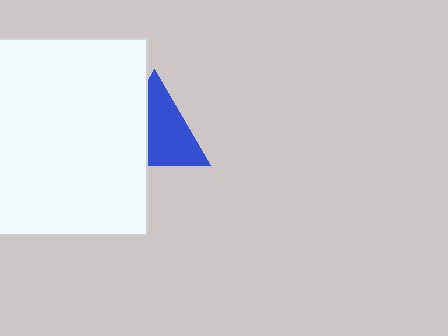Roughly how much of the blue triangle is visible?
About half of it is visible (roughly 62%).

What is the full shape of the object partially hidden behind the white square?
The partially hidden object is a blue triangle.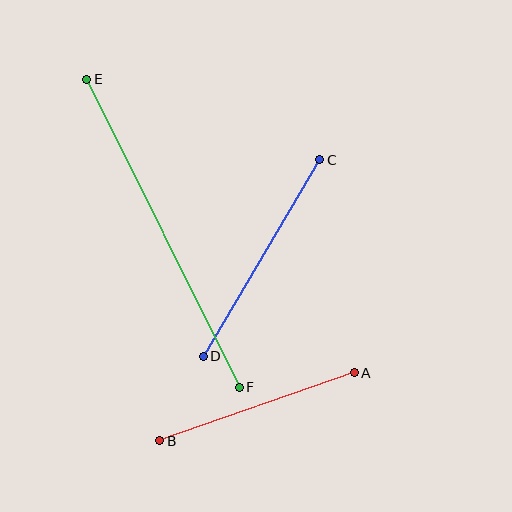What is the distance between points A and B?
The distance is approximately 206 pixels.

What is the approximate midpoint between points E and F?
The midpoint is at approximately (163, 233) pixels.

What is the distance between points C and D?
The distance is approximately 228 pixels.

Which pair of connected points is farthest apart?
Points E and F are farthest apart.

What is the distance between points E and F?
The distance is approximately 344 pixels.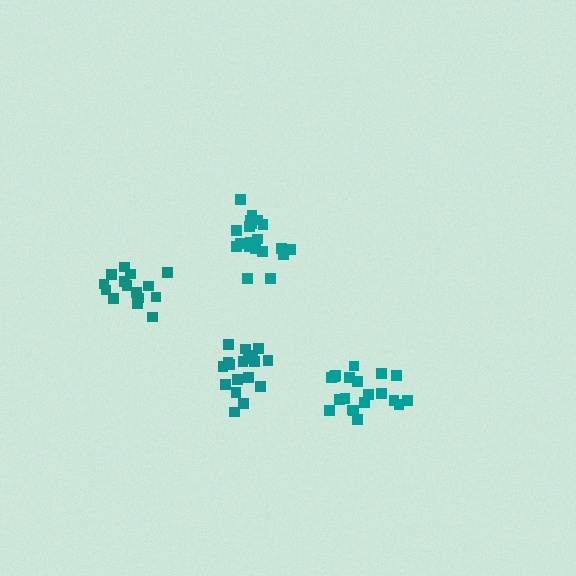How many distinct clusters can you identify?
There are 4 distinct clusters.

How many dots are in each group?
Group 1: 20 dots, Group 2: 20 dots, Group 3: 18 dots, Group 4: 15 dots (73 total).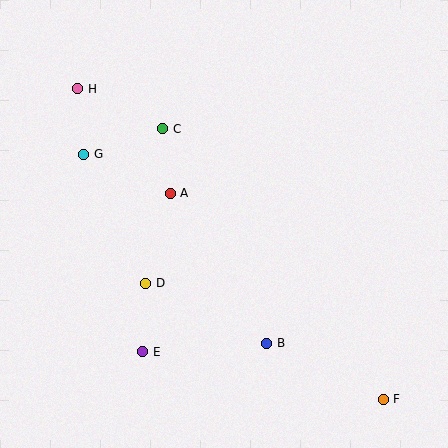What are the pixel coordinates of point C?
Point C is at (163, 129).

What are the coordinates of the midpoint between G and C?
The midpoint between G and C is at (123, 142).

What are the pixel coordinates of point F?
Point F is at (383, 399).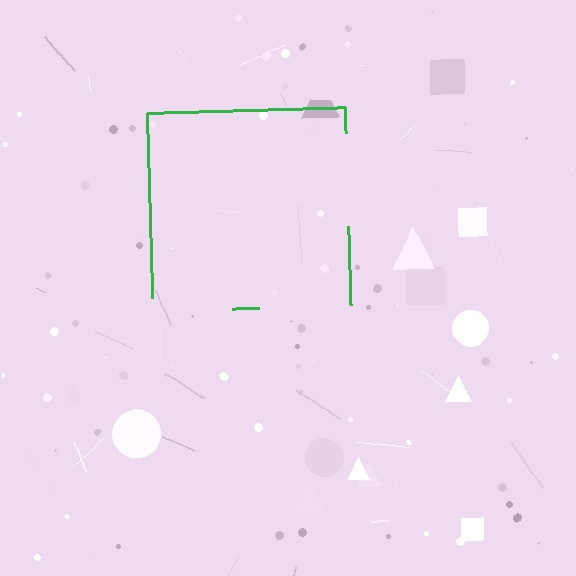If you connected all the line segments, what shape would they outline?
They would outline a square.